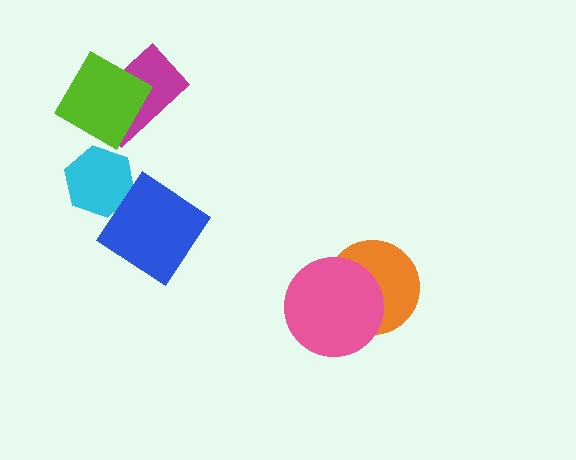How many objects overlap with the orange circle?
1 object overlaps with the orange circle.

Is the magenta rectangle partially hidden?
Yes, it is partially covered by another shape.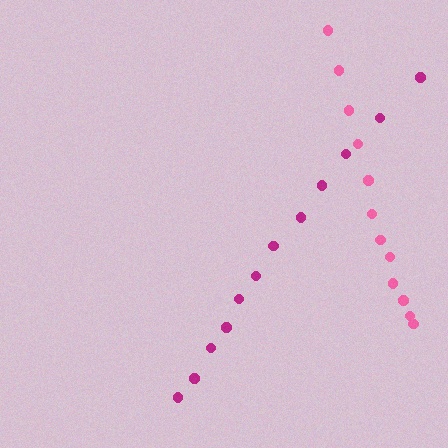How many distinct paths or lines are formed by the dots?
There are 2 distinct paths.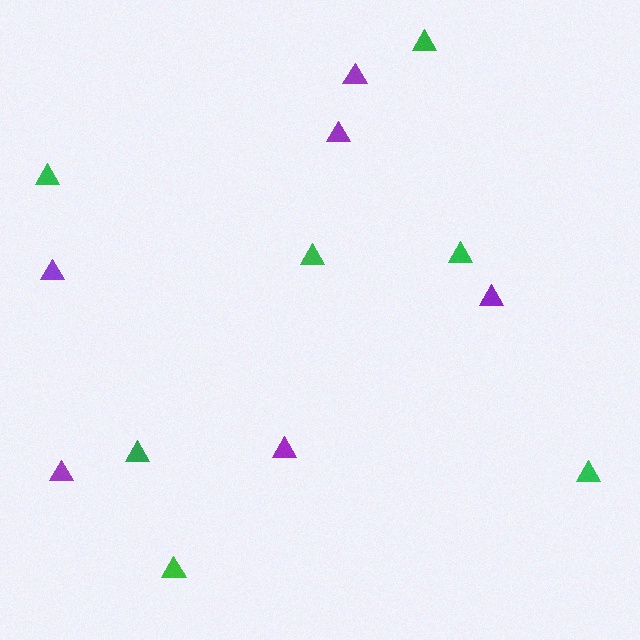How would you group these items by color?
There are 2 groups: one group of purple triangles (6) and one group of green triangles (7).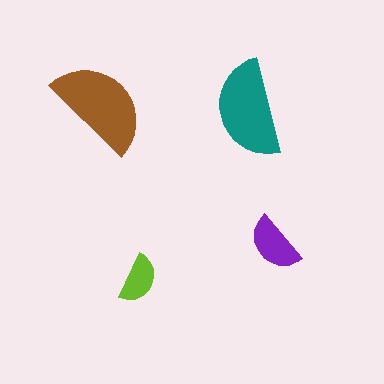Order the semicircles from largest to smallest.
the brown one, the teal one, the purple one, the lime one.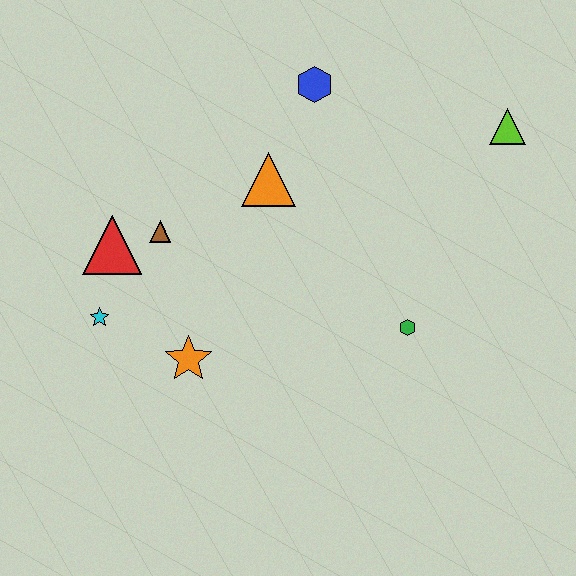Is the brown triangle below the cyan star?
No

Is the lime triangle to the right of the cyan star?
Yes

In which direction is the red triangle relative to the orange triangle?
The red triangle is to the left of the orange triangle.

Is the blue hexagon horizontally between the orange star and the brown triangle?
No